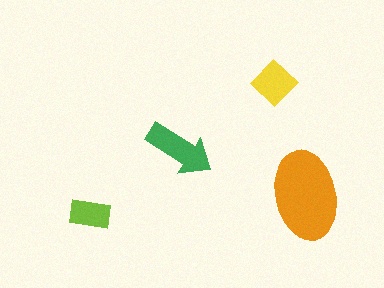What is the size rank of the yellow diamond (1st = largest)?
3rd.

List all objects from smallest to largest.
The lime rectangle, the yellow diamond, the green arrow, the orange ellipse.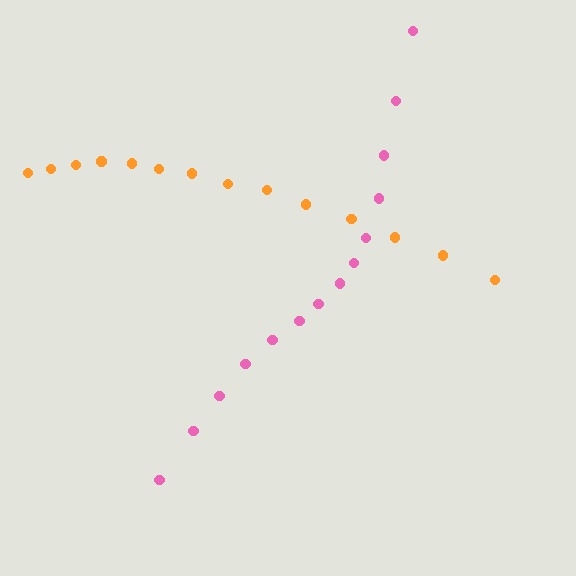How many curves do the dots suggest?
There are 2 distinct paths.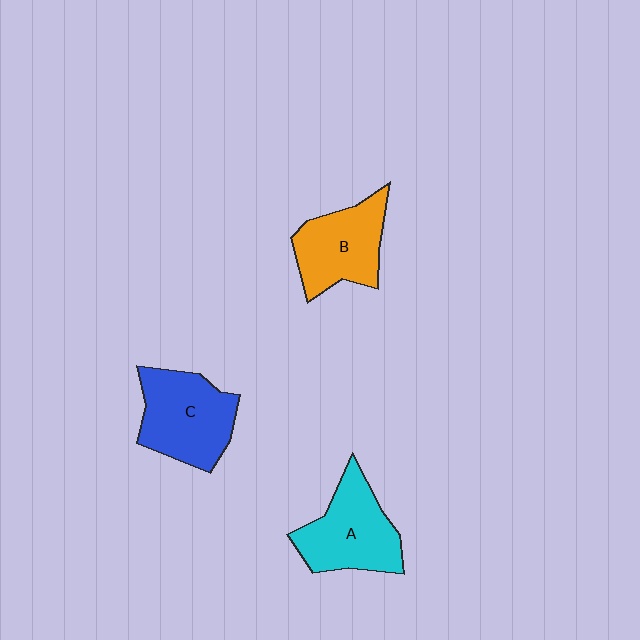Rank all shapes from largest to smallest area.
From largest to smallest: C (blue), A (cyan), B (orange).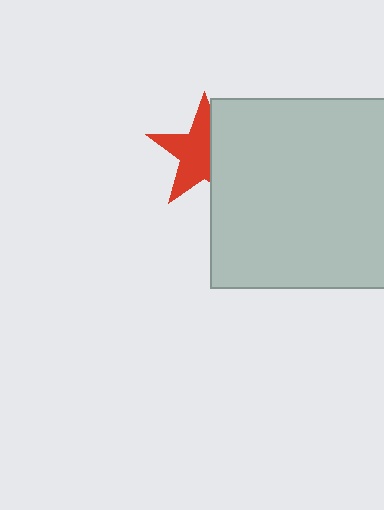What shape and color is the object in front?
The object in front is a light gray square.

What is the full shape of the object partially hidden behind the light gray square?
The partially hidden object is a red star.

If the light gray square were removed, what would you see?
You would see the complete red star.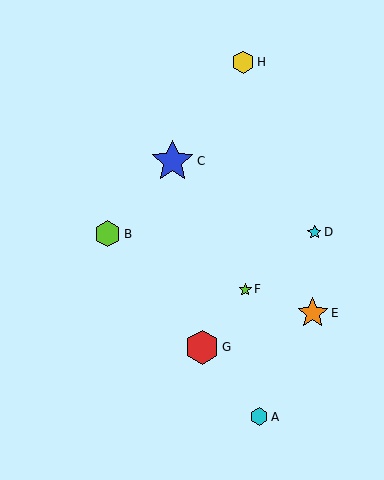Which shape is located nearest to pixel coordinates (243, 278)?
The lime star (labeled F) at (245, 289) is nearest to that location.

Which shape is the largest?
The blue star (labeled C) is the largest.